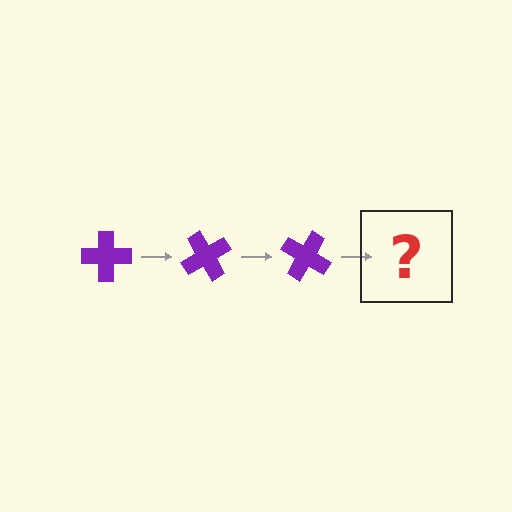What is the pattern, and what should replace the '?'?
The pattern is that the cross rotates 60 degrees each step. The '?' should be a purple cross rotated 180 degrees.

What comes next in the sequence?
The next element should be a purple cross rotated 180 degrees.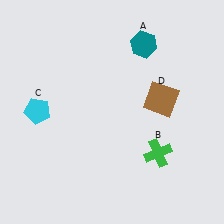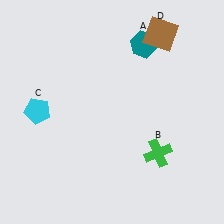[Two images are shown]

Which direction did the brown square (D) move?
The brown square (D) moved up.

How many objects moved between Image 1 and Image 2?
1 object moved between the two images.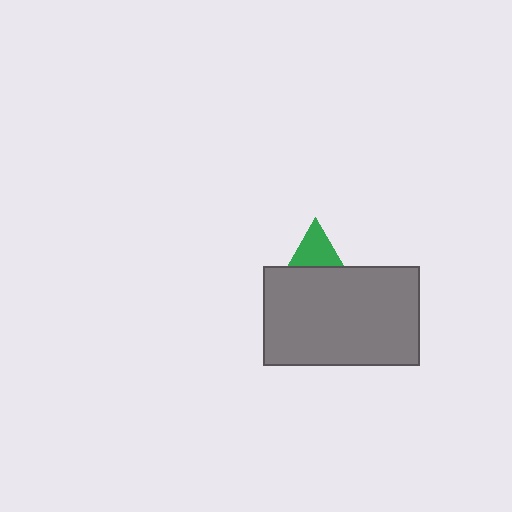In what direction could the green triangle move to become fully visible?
The green triangle could move up. That would shift it out from behind the gray rectangle entirely.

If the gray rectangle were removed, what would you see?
You would see the complete green triangle.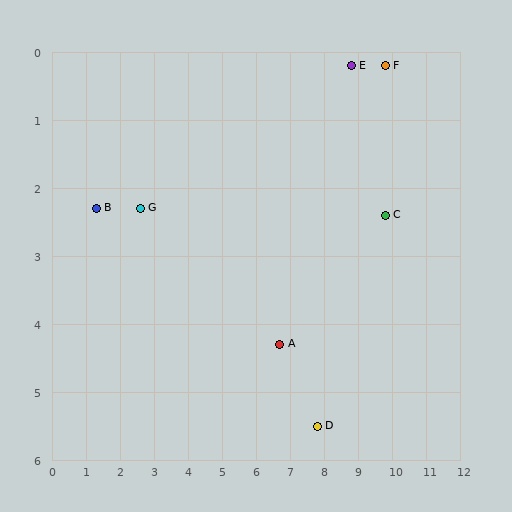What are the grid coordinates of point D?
Point D is at approximately (7.8, 5.5).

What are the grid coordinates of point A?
Point A is at approximately (6.7, 4.3).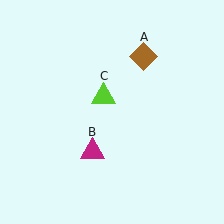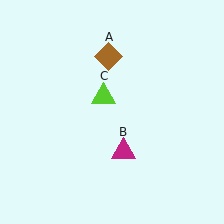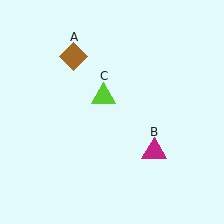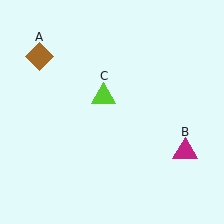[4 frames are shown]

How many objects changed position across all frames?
2 objects changed position: brown diamond (object A), magenta triangle (object B).